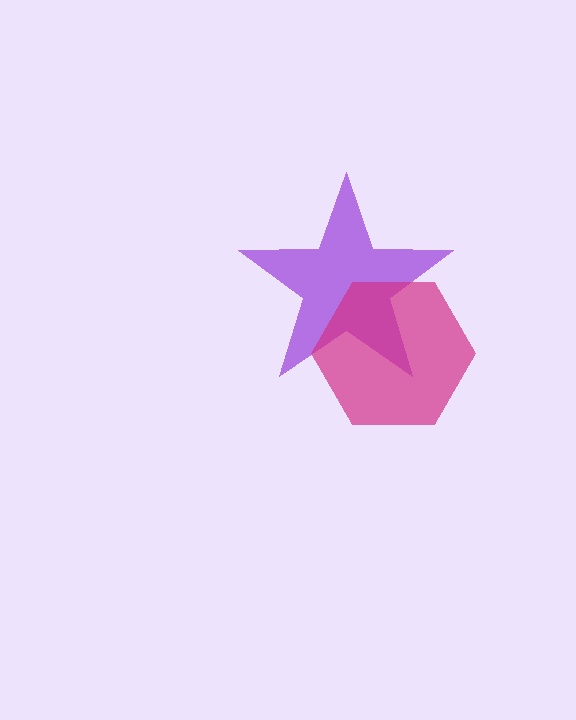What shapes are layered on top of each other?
The layered shapes are: a purple star, a magenta hexagon.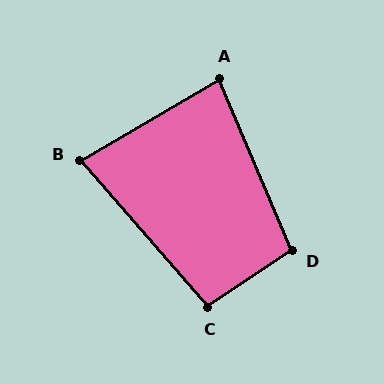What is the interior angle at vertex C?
Approximately 97 degrees (obtuse).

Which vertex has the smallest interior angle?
B, at approximately 79 degrees.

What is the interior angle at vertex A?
Approximately 83 degrees (acute).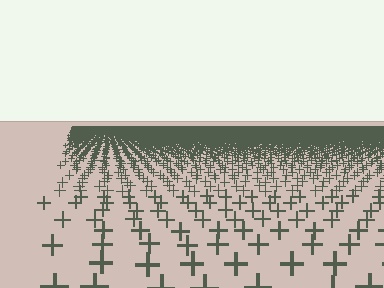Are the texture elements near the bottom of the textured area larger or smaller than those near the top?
Larger. Near the bottom, elements are closer to the viewer and appear at a bigger on-screen size.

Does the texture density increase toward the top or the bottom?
Density increases toward the top.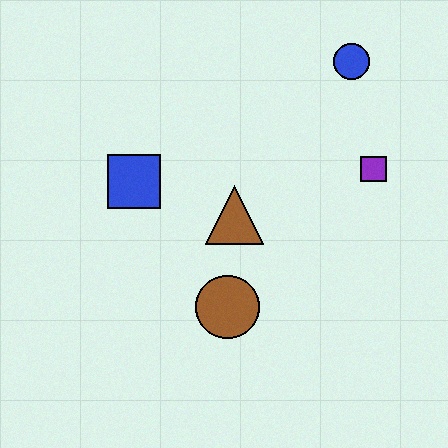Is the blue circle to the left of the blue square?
No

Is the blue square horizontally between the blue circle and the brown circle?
No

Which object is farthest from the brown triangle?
The blue circle is farthest from the brown triangle.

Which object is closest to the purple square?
The blue circle is closest to the purple square.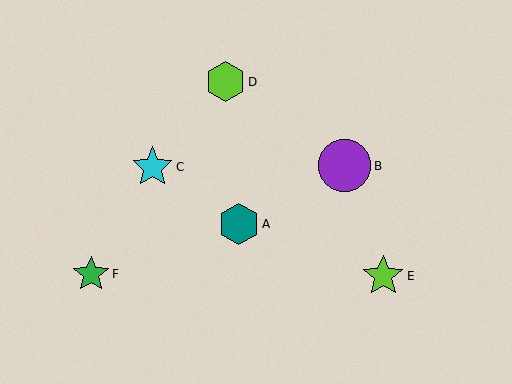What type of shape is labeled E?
Shape E is a lime star.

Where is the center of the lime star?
The center of the lime star is at (383, 276).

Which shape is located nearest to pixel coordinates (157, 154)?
The cyan star (labeled C) at (153, 167) is nearest to that location.